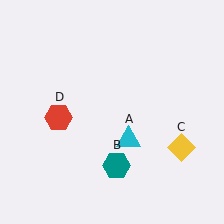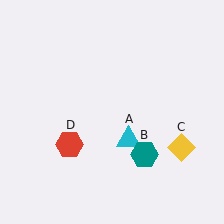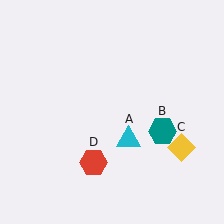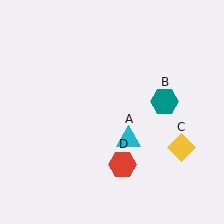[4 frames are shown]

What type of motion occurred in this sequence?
The teal hexagon (object B), red hexagon (object D) rotated counterclockwise around the center of the scene.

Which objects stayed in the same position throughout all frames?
Cyan triangle (object A) and yellow diamond (object C) remained stationary.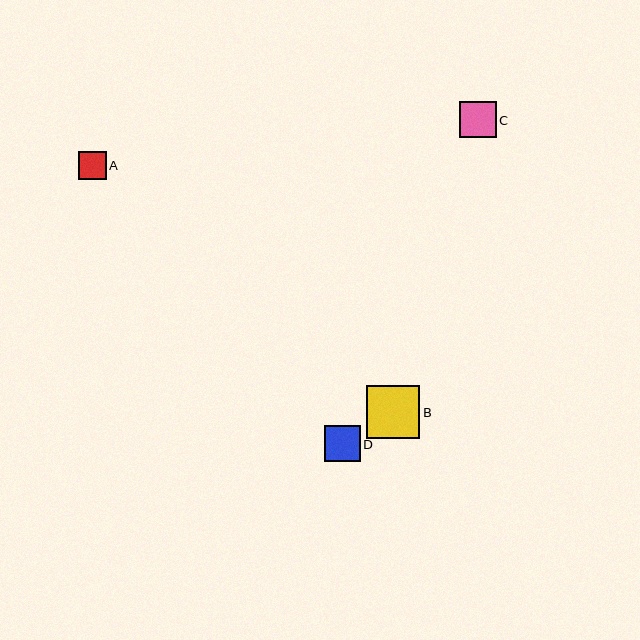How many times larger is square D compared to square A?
Square D is approximately 1.3 times the size of square A.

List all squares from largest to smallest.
From largest to smallest: B, C, D, A.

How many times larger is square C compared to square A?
Square C is approximately 1.3 times the size of square A.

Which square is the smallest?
Square A is the smallest with a size of approximately 28 pixels.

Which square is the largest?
Square B is the largest with a size of approximately 53 pixels.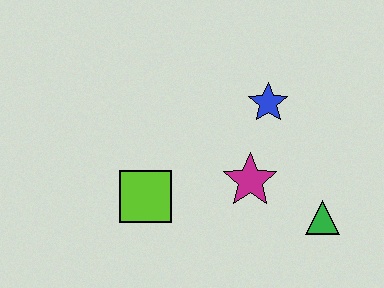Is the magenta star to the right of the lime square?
Yes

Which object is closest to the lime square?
The magenta star is closest to the lime square.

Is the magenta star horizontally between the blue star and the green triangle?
No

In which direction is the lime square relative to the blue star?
The lime square is to the left of the blue star.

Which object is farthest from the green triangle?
The lime square is farthest from the green triangle.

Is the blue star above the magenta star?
Yes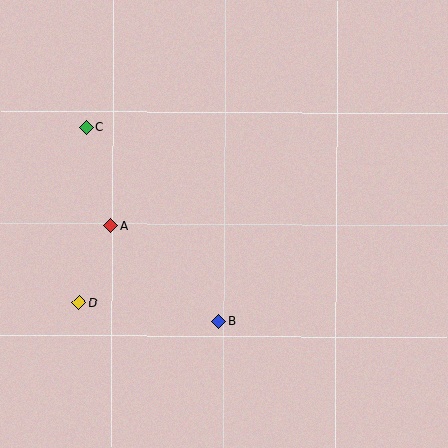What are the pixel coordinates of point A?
Point A is at (111, 226).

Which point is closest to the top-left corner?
Point C is closest to the top-left corner.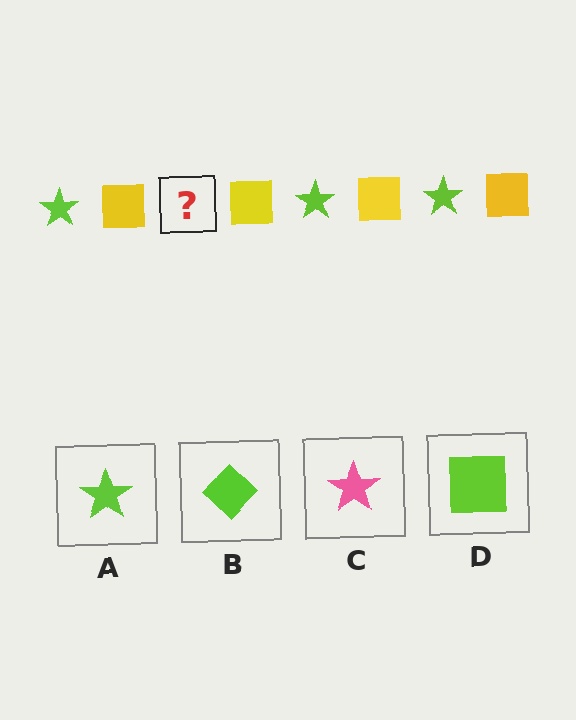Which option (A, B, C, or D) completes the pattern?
A.